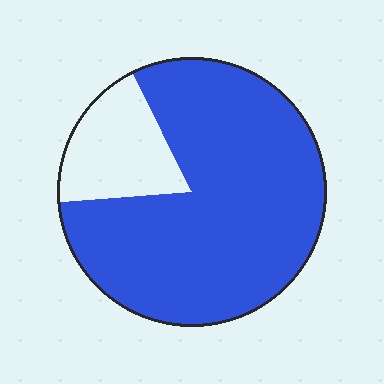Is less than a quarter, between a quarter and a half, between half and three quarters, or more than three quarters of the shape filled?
More than three quarters.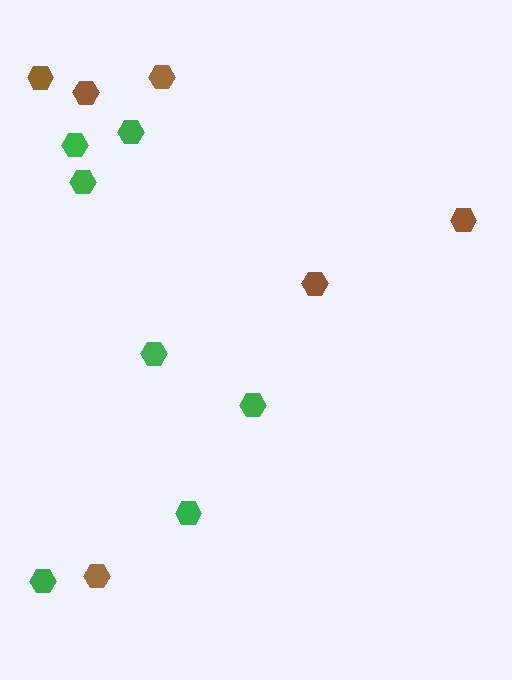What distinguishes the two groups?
There are 2 groups: one group of brown hexagons (6) and one group of green hexagons (7).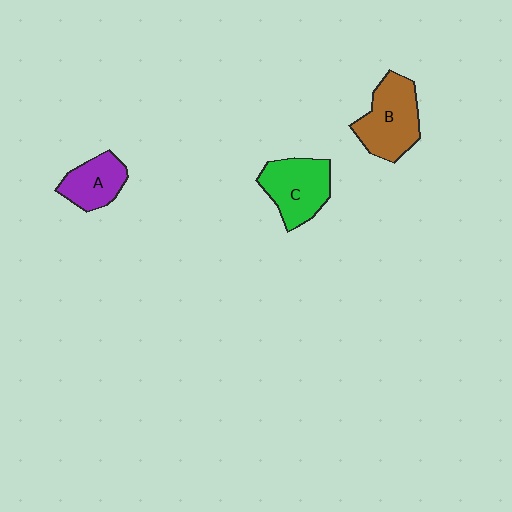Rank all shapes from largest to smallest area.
From largest to smallest: B (brown), C (green), A (purple).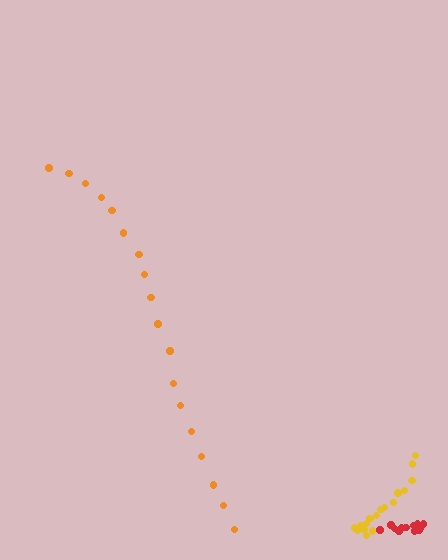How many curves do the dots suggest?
There are 3 distinct paths.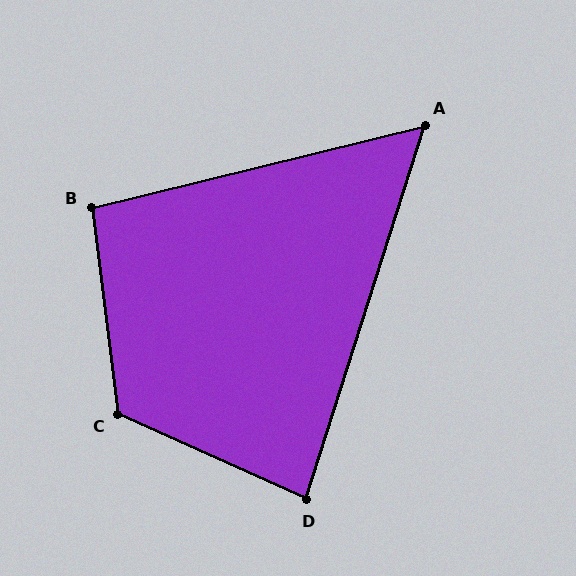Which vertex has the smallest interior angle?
A, at approximately 59 degrees.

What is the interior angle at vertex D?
Approximately 83 degrees (acute).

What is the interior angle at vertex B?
Approximately 97 degrees (obtuse).